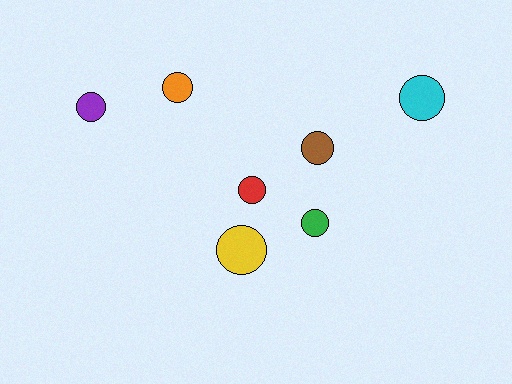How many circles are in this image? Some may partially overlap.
There are 7 circles.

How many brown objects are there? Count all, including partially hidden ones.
There is 1 brown object.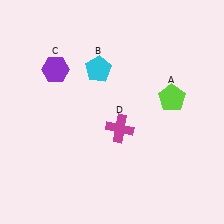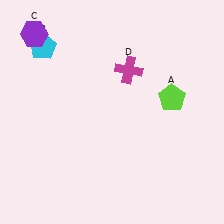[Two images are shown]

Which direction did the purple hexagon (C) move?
The purple hexagon (C) moved up.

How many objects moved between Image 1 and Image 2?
3 objects moved between the two images.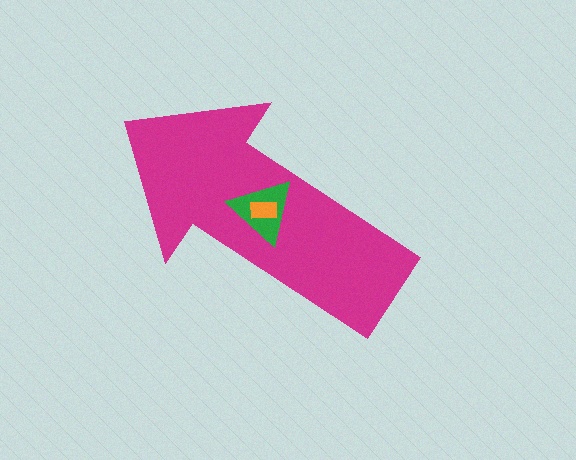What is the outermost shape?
The magenta arrow.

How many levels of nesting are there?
3.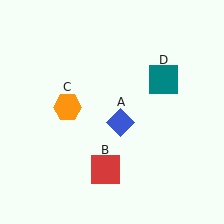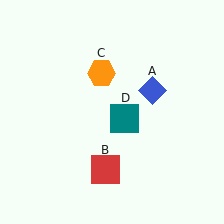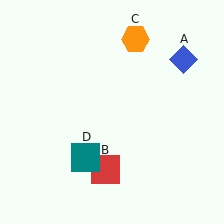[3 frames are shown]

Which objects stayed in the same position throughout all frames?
Red square (object B) remained stationary.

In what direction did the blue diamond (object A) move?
The blue diamond (object A) moved up and to the right.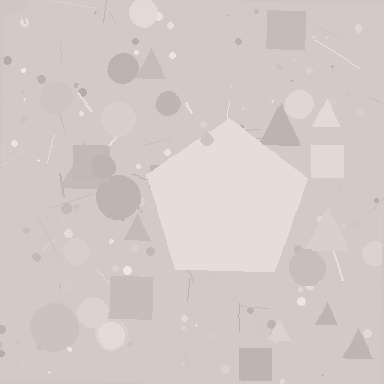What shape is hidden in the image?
A pentagon is hidden in the image.